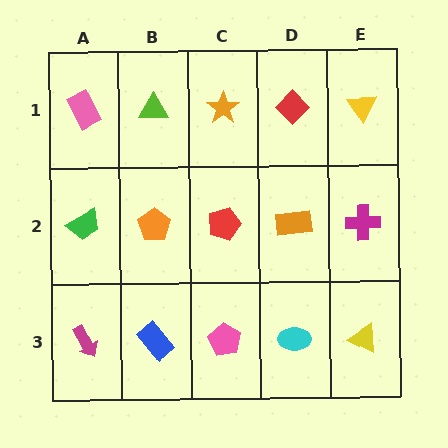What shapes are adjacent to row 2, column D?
A red diamond (row 1, column D), a cyan ellipse (row 3, column D), a red pentagon (row 2, column C), a magenta cross (row 2, column E).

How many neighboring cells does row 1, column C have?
3.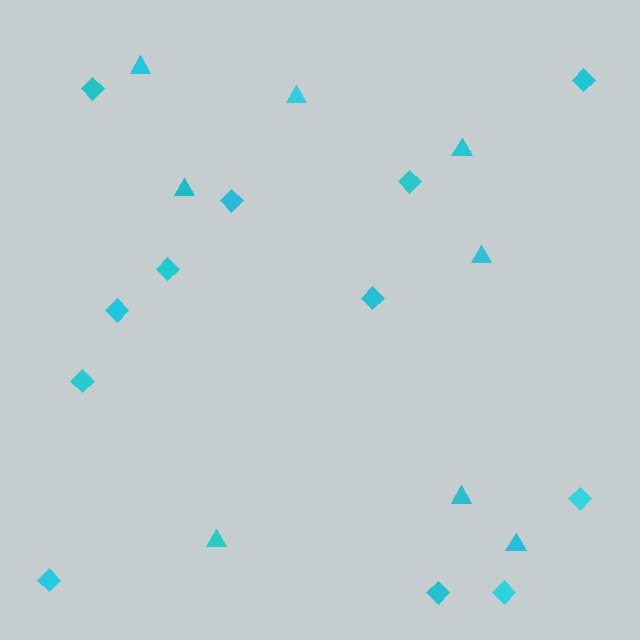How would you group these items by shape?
There are 2 groups: one group of diamonds (12) and one group of triangles (8).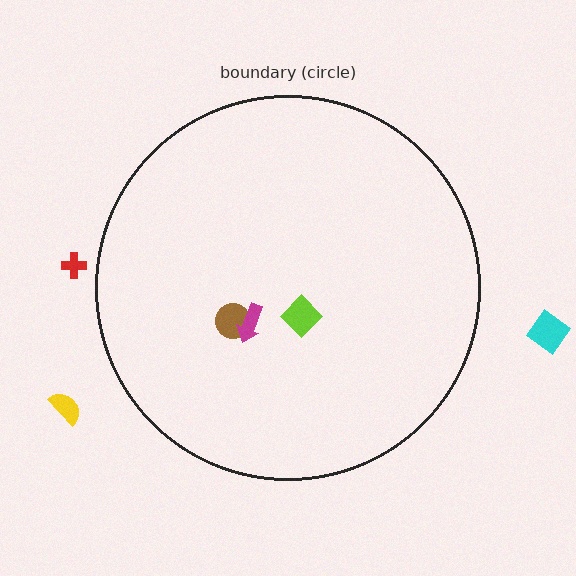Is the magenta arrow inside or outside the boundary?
Inside.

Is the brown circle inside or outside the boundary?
Inside.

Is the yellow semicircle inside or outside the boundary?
Outside.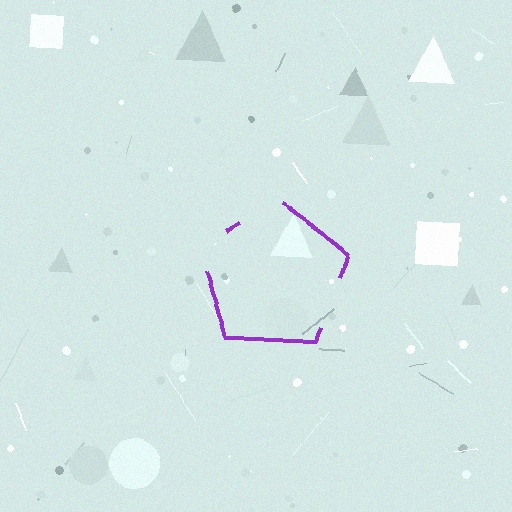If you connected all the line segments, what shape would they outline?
They would outline a pentagon.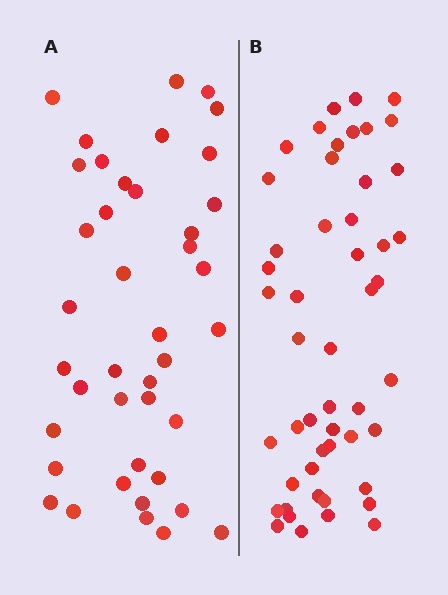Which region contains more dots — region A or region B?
Region B (the right region) has more dots.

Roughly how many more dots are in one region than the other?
Region B has roughly 8 or so more dots than region A.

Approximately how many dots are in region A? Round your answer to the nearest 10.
About 40 dots. (The exact count is 41, which rounds to 40.)